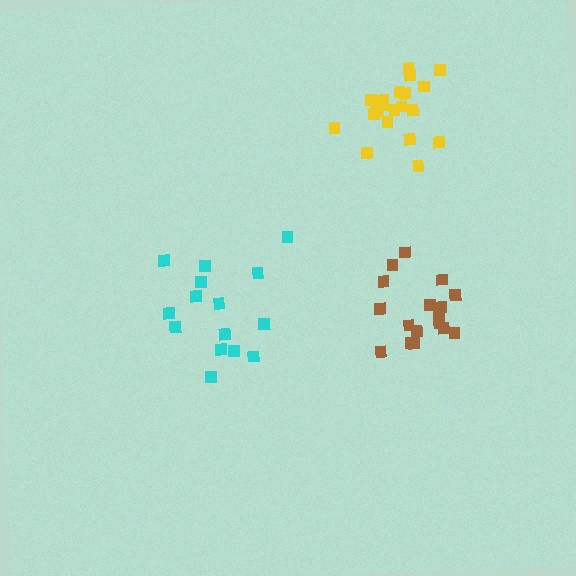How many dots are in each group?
Group 1: 15 dots, Group 2: 17 dots, Group 3: 21 dots (53 total).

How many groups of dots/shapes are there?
There are 3 groups.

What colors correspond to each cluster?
The clusters are colored: cyan, brown, yellow.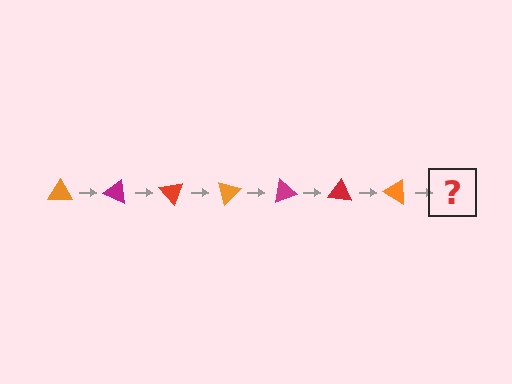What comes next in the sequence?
The next element should be a magenta triangle, rotated 175 degrees from the start.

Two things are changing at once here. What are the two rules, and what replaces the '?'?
The two rules are that it rotates 25 degrees each step and the color cycles through orange, magenta, and red. The '?' should be a magenta triangle, rotated 175 degrees from the start.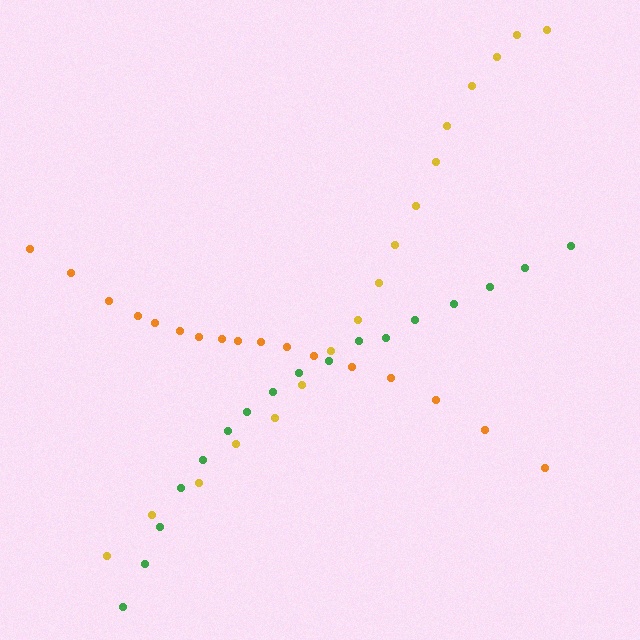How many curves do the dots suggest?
There are 3 distinct paths.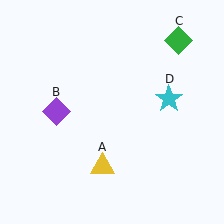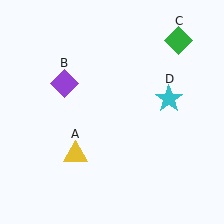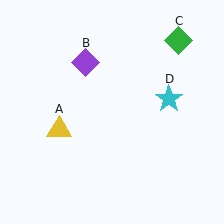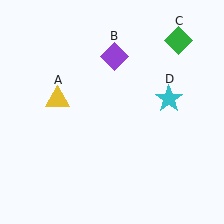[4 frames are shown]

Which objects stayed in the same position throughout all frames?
Green diamond (object C) and cyan star (object D) remained stationary.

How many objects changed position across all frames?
2 objects changed position: yellow triangle (object A), purple diamond (object B).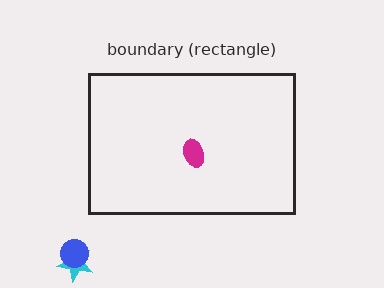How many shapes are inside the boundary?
1 inside, 2 outside.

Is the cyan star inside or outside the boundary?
Outside.